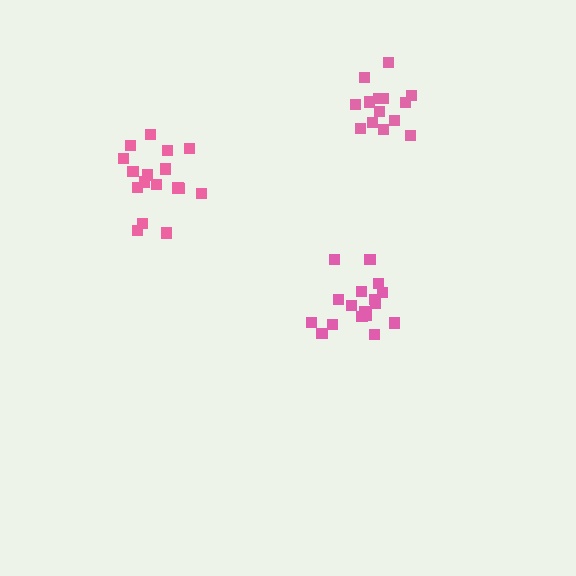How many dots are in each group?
Group 1: 17 dots, Group 2: 17 dots, Group 3: 14 dots (48 total).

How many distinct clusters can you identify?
There are 3 distinct clusters.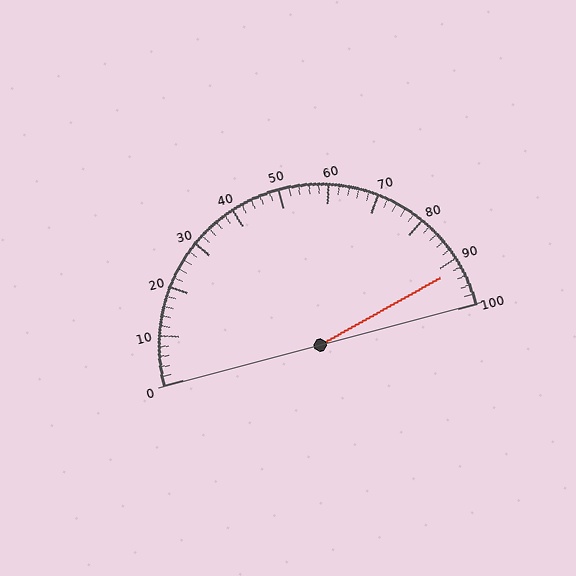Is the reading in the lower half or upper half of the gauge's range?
The reading is in the upper half of the range (0 to 100).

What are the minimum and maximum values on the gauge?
The gauge ranges from 0 to 100.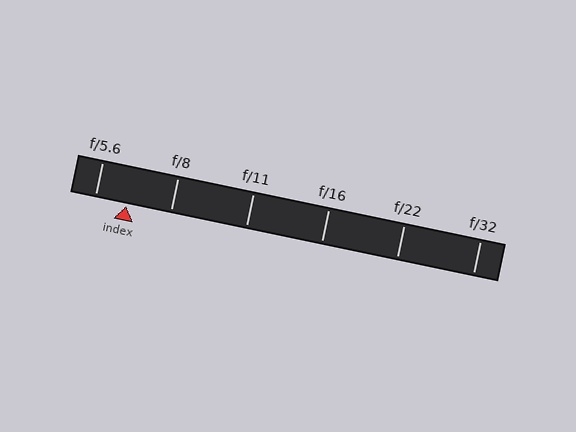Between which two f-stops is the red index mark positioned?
The index mark is between f/5.6 and f/8.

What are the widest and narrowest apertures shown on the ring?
The widest aperture shown is f/5.6 and the narrowest is f/32.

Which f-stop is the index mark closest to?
The index mark is closest to f/5.6.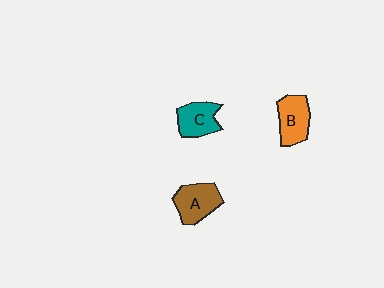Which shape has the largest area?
Shape A (brown).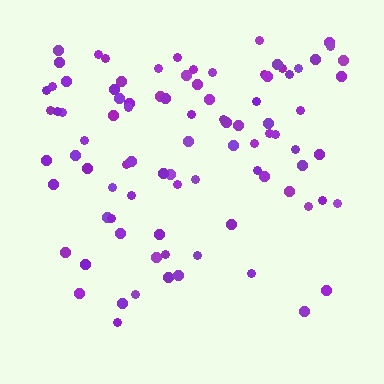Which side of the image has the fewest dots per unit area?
The bottom.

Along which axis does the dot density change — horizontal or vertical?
Vertical.